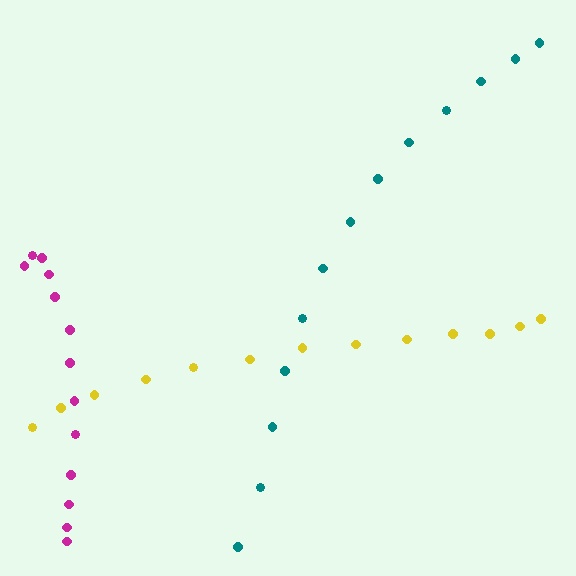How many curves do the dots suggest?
There are 3 distinct paths.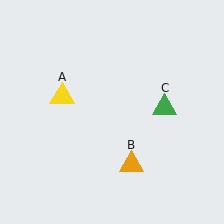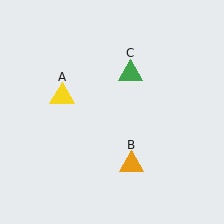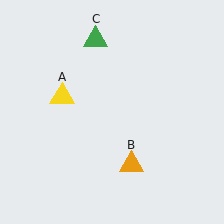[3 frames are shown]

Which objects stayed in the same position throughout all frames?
Yellow triangle (object A) and orange triangle (object B) remained stationary.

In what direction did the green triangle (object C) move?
The green triangle (object C) moved up and to the left.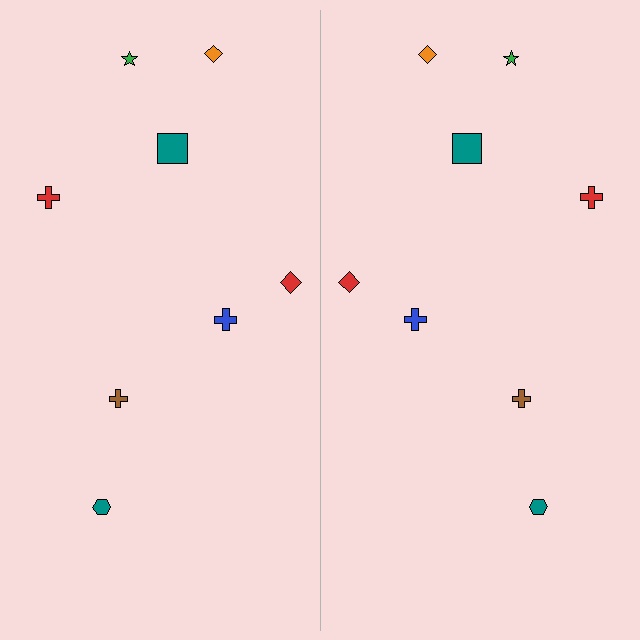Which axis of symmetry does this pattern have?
The pattern has a vertical axis of symmetry running through the center of the image.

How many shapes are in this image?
There are 16 shapes in this image.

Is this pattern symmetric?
Yes, this pattern has bilateral (reflection) symmetry.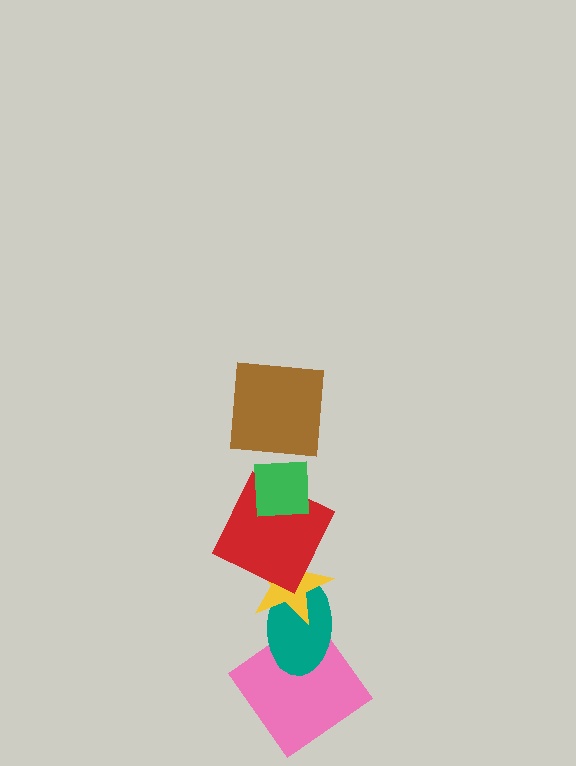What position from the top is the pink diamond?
The pink diamond is 6th from the top.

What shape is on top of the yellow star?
The red square is on top of the yellow star.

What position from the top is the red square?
The red square is 3rd from the top.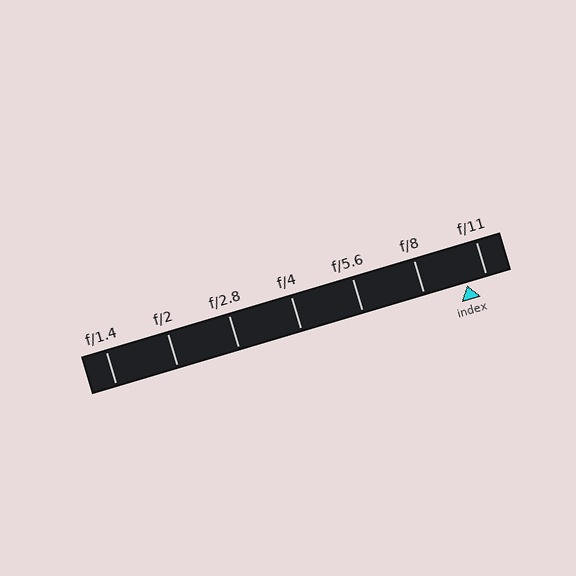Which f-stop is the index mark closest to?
The index mark is closest to f/11.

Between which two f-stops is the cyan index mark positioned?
The index mark is between f/8 and f/11.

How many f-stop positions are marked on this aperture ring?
There are 7 f-stop positions marked.